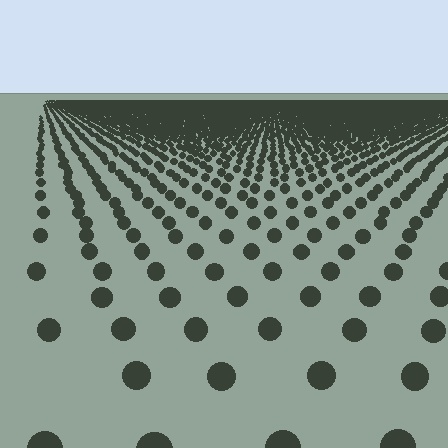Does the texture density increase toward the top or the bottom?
Density increases toward the top.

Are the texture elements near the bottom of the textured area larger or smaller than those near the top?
Larger. Near the bottom, elements are closer to the viewer and appear at a bigger on-screen size.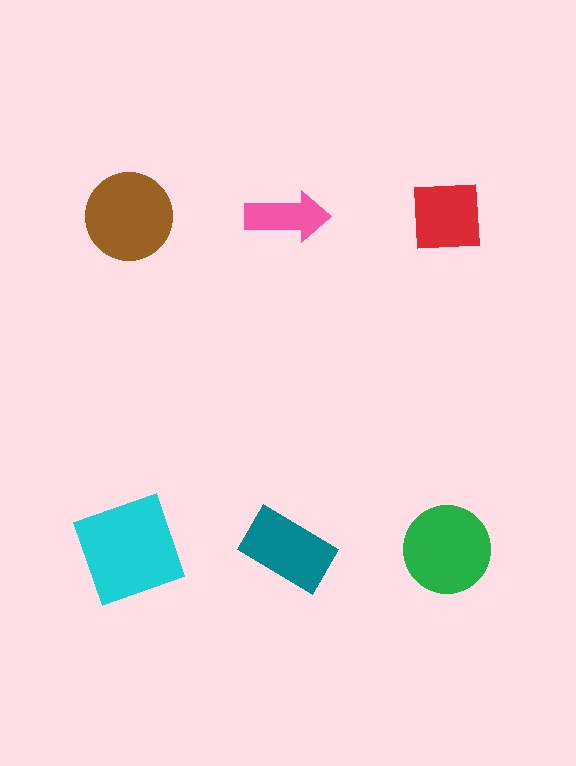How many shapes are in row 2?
3 shapes.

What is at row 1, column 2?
A pink arrow.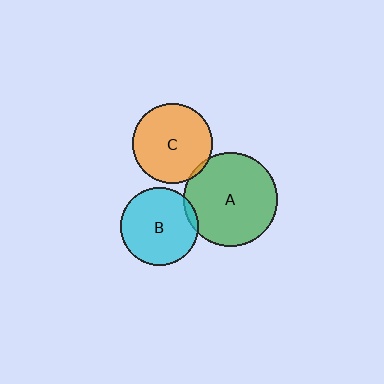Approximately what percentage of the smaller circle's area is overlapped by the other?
Approximately 5%.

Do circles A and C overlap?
Yes.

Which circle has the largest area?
Circle A (green).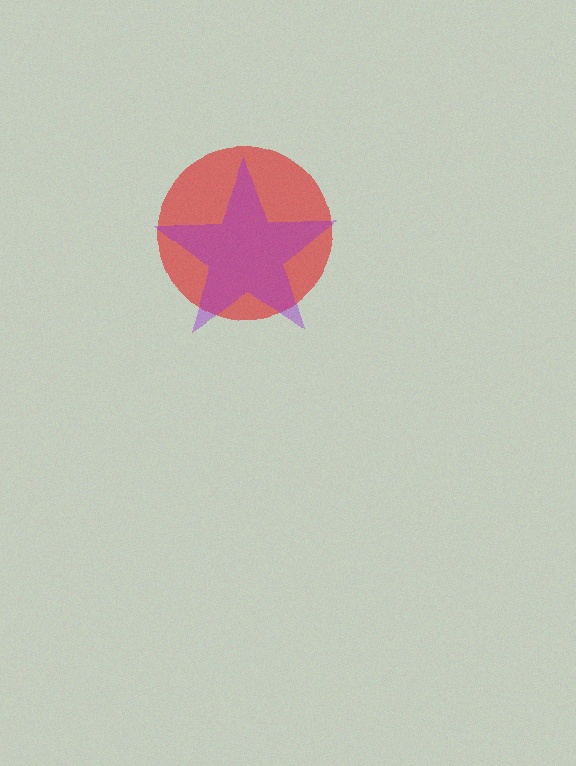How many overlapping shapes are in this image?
There are 2 overlapping shapes in the image.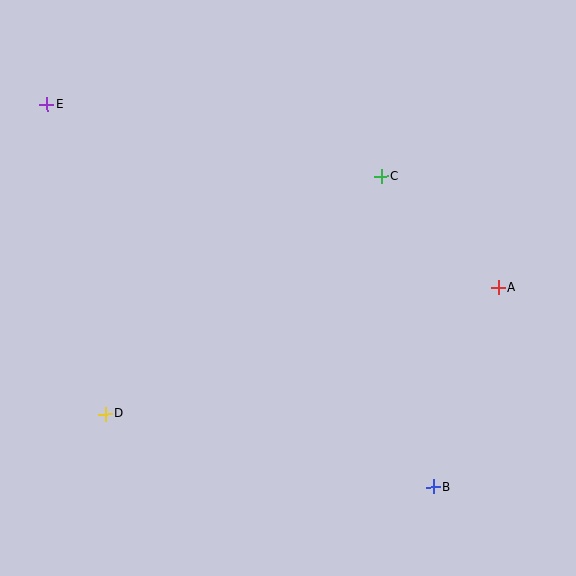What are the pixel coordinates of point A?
Point A is at (499, 288).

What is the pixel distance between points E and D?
The distance between E and D is 315 pixels.